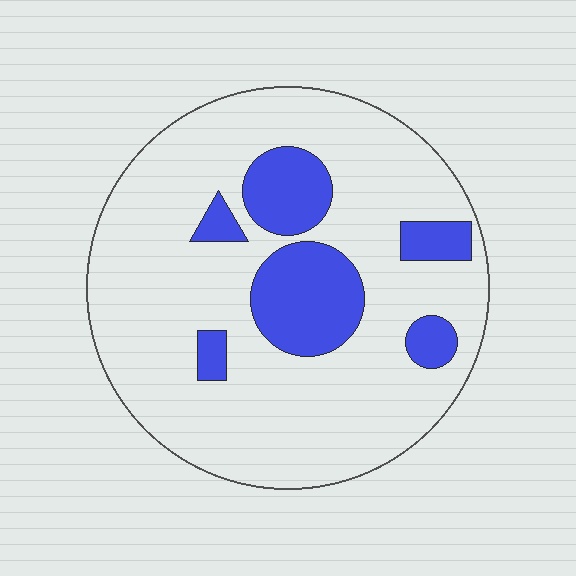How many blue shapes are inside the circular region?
6.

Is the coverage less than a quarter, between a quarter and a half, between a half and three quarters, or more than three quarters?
Less than a quarter.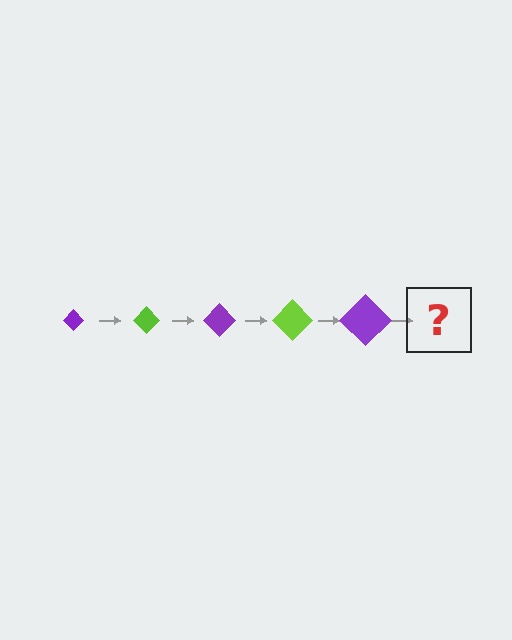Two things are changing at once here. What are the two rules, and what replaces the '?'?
The two rules are that the diamond grows larger each step and the color cycles through purple and lime. The '?' should be a lime diamond, larger than the previous one.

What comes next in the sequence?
The next element should be a lime diamond, larger than the previous one.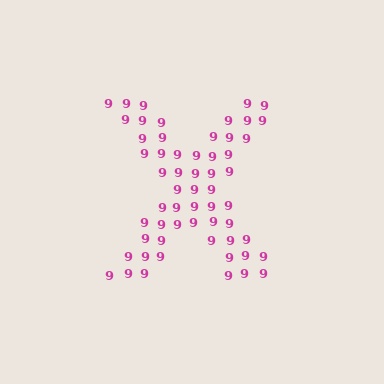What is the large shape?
The large shape is the letter X.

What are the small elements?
The small elements are digit 9's.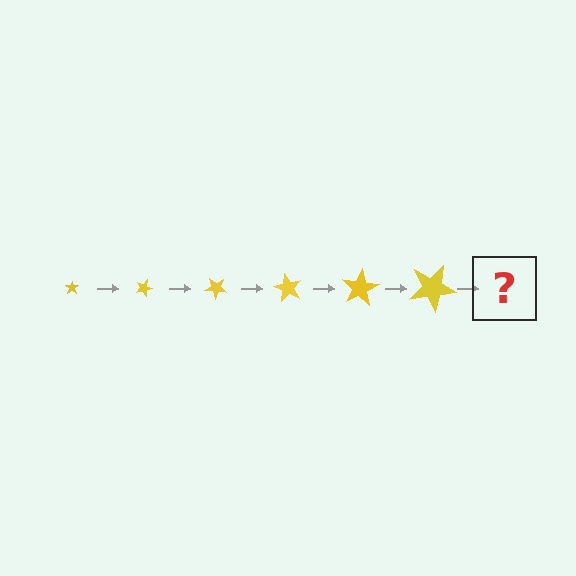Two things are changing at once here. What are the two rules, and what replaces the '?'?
The two rules are that the star grows larger each step and it rotates 20 degrees each step. The '?' should be a star, larger than the previous one and rotated 120 degrees from the start.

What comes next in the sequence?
The next element should be a star, larger than the previous one and rotated 120 degrees from the start.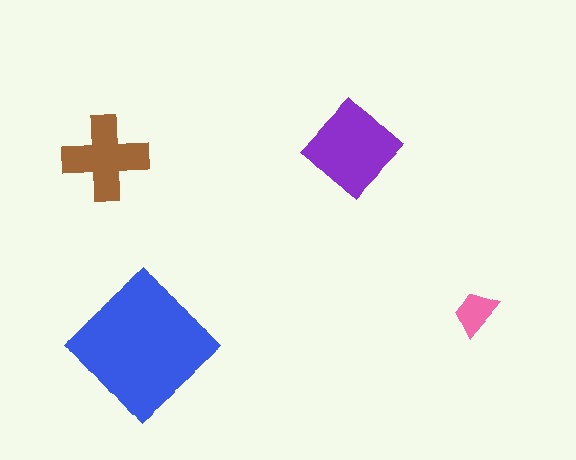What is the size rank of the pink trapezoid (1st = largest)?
4th.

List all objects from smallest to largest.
The pink trapezoid, the brown cross, the purple diamond, the blue diamond.